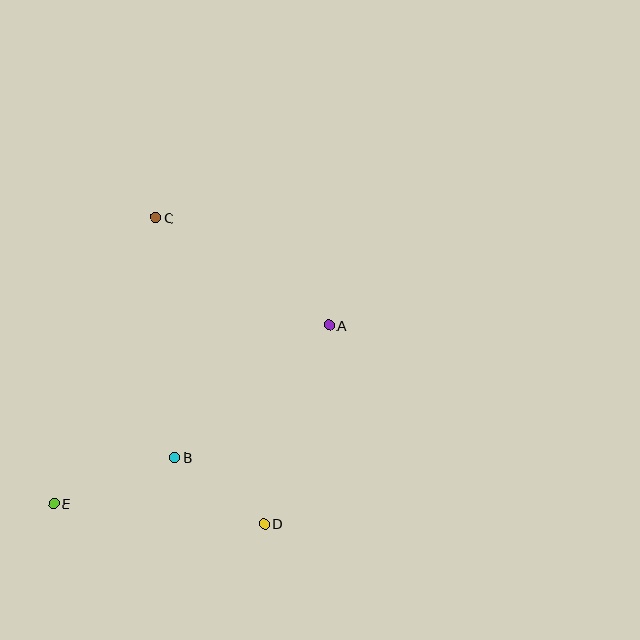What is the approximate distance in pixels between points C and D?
The distance between C and D is approximately 325 pixels.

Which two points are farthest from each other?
Points A and E are farthest from each other.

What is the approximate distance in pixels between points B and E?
The distance between B and E is approximately 129 pixels.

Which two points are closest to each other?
Points B and D are closest to each other.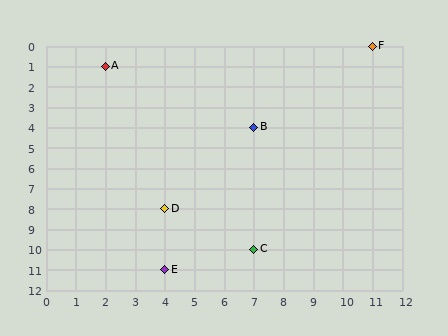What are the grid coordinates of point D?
Point D is at grid coordinates (4, 8).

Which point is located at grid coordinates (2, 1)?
Point A is at (2, 1).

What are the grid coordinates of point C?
Point C is at grid coordinates (7, 10).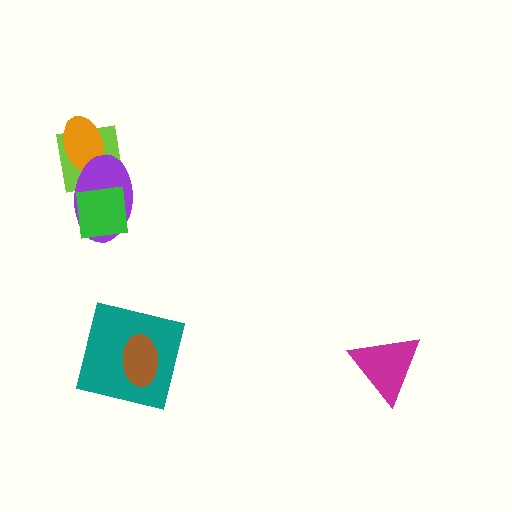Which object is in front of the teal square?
The brown ellipse is in front of the teal square.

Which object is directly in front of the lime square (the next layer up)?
The orange ellipse is directly in front of the lime square.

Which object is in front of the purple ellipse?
The green square is in front of the purple ellipse.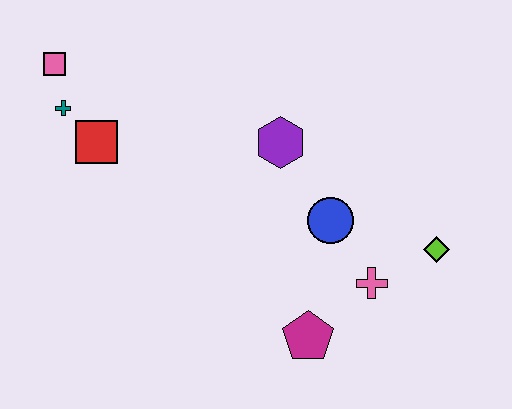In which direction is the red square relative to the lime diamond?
The red square is to the left of the lime diamond.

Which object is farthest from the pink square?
The lime diamond is farthest from the pink square.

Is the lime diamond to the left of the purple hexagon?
No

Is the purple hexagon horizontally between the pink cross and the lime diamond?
No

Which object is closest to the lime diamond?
The pink cross is closest to the lime diamond.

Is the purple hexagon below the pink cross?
No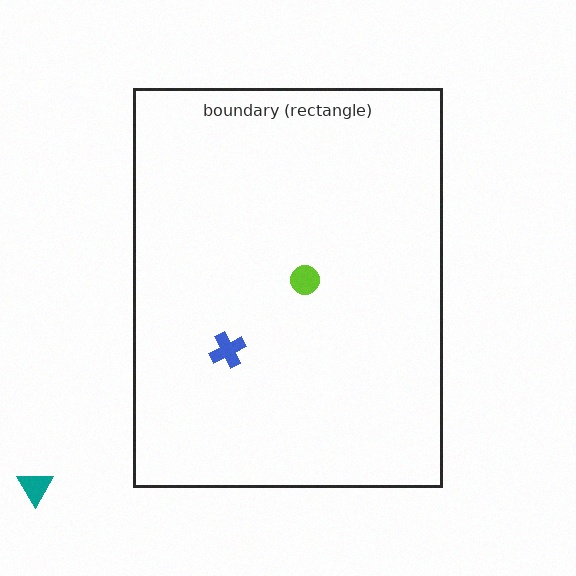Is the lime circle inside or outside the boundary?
Inside.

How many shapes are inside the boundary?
2 inside, 1 outside.